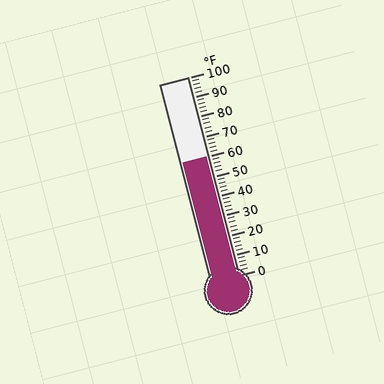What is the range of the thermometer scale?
The thermometer scale ranges from 0°F to 100°F.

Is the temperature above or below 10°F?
The temperature is above 10°F.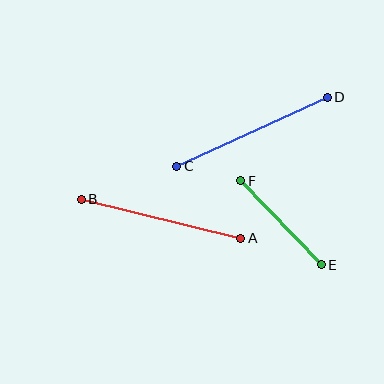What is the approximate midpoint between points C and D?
The midpoint is at approximately (252, 132) pixels.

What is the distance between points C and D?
The distance is approximately 166 pixels.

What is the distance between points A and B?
The distance is approximately 164 pixels.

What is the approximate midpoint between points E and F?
The midpoint is at approximately (281, 223) pixels.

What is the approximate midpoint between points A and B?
The midpoint is at approximately (161, 219) pixels.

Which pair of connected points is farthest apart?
Points C and D are farthest apart.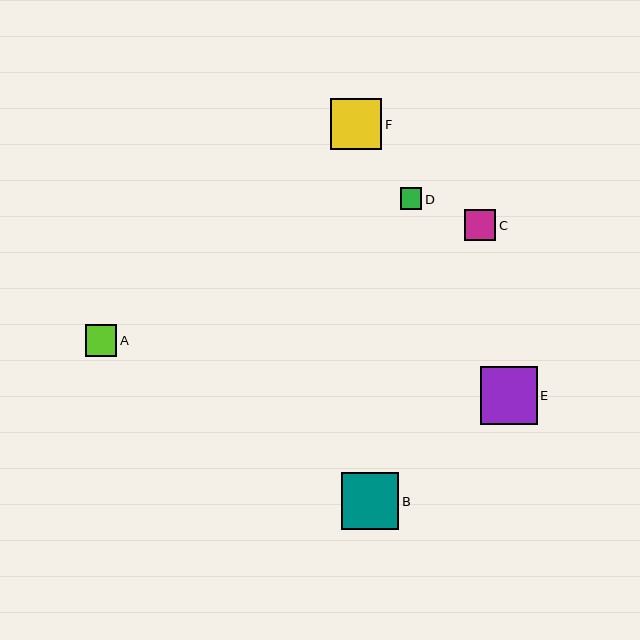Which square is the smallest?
Square D is the smallest with a size of approximately 22 pixels.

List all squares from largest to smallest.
From largest to smallest: B, E, F, A, C, D.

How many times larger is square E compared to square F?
Square E is approximately 1.1 times the size of square F.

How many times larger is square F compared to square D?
Square F is approximately 2.4 times the size of square D.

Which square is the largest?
Square B is the largest with a size of approximately 57 pixels.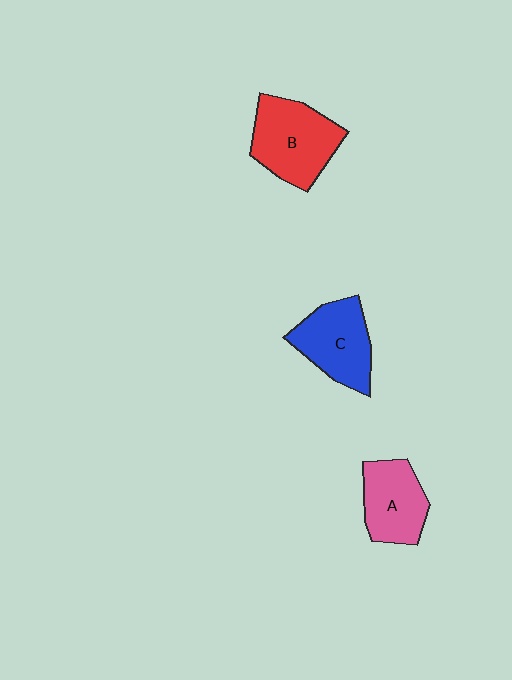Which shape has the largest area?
Shape B (red).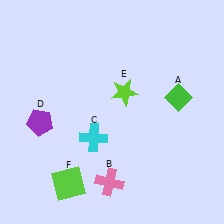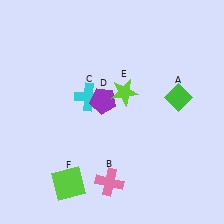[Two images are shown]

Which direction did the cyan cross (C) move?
The cyan cross (C) moved up.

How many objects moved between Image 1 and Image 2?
2 objects moved between the two images.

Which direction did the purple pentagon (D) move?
The purple pentagon (D) moved right.